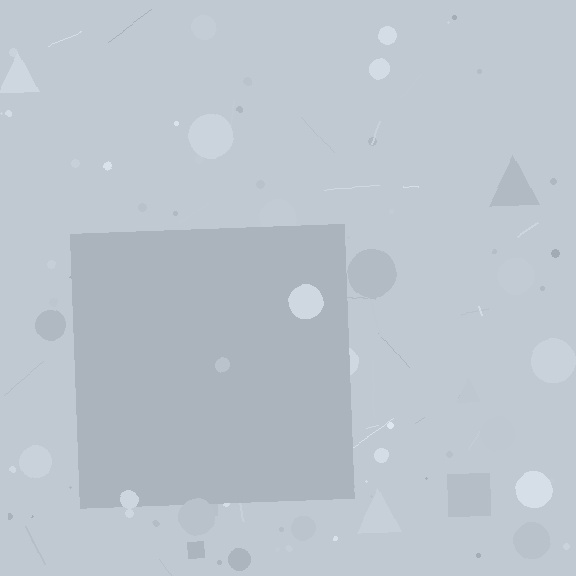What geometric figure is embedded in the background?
A square is embedded in the background.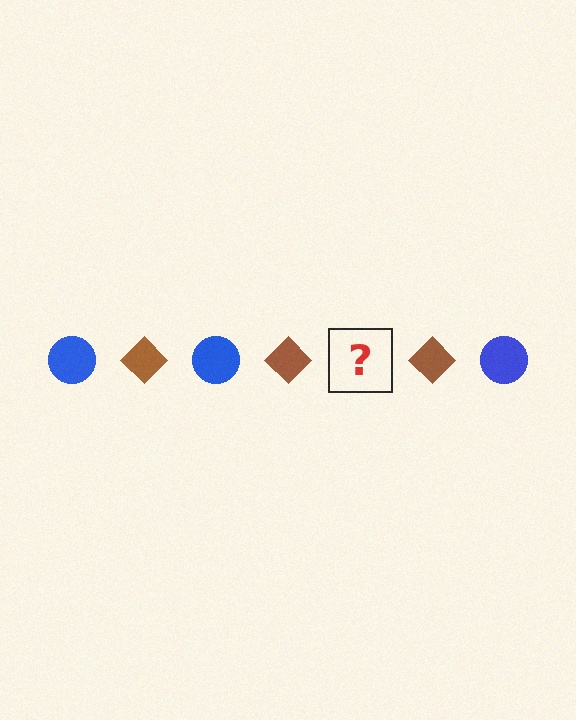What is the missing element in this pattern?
The missing element is a blue circle.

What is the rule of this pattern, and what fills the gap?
The rule is that the pattern alternates between blue circle and brown diamond. The gap should be filled with a blue circle.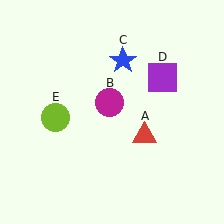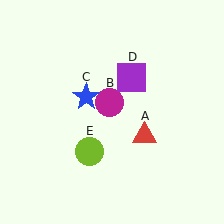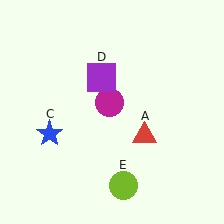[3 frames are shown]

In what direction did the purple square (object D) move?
The purple square (object D) moved left.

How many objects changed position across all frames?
3 objects changed position: blue star (object C), purple square (object D), lime circle (object E).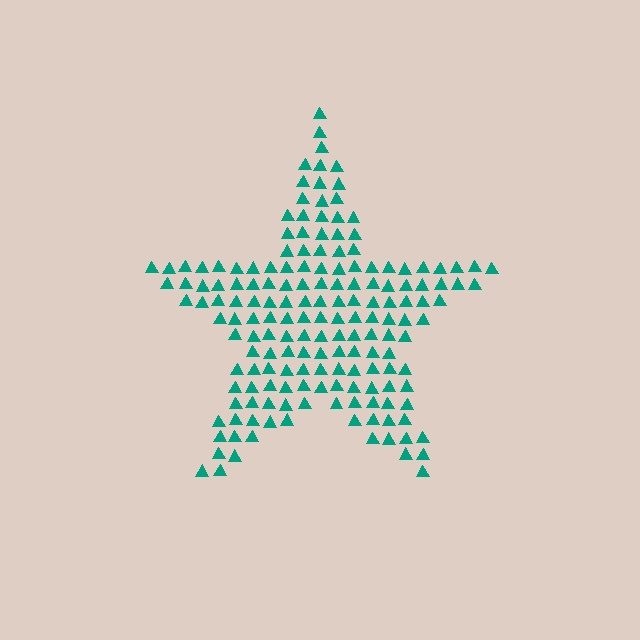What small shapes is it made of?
It is made of small triangles.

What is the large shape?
The large shape is a star.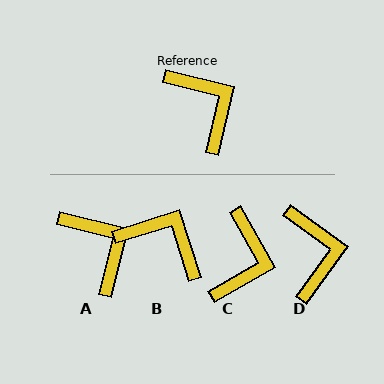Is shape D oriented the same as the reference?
No, it is off by about 23 degrees.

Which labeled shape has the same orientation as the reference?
A.